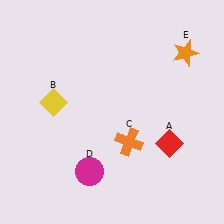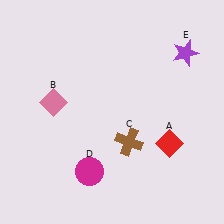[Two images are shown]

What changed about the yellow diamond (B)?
In Image 1, B is yellow. In Image 2, it changed to pink.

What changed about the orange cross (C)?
In Image 1, C is orange. In Image 2, it changed to brown.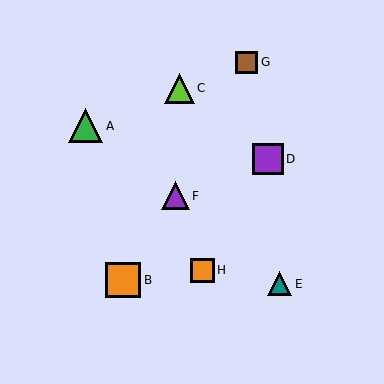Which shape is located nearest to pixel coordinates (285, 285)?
The teal triangle (labeled E) at (280, 284) is nearest to that location.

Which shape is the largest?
The orange square (labeled B) is the largest.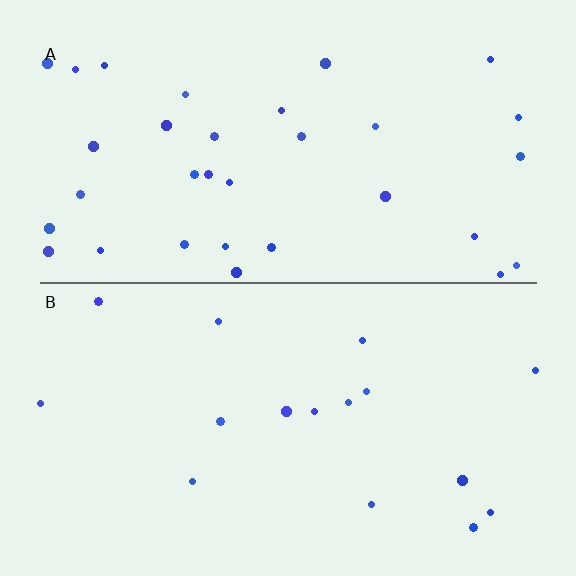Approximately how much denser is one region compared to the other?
Approximately 2.0× — region A over region B.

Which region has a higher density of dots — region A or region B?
A (the top).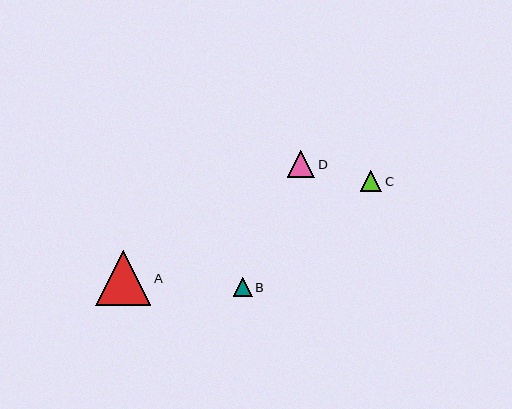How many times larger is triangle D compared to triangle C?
Triangle D is approximately 1.2 times the size of triangle C.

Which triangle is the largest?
Triangle A is the largest with a size of approximately 55 pixels.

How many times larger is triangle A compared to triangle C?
Triangle A is approximately 2.5 times the size of triangle C.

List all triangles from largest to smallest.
From largest to smallest: A, D, C, B.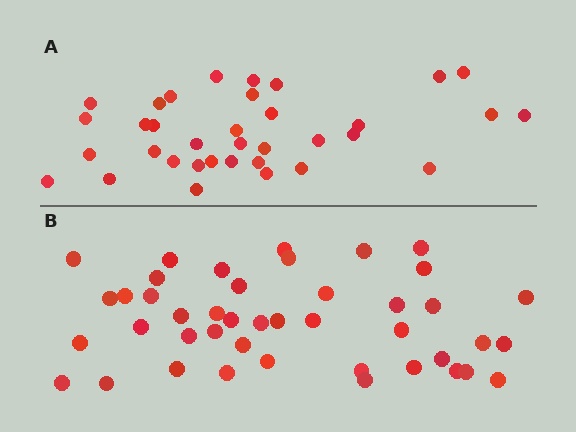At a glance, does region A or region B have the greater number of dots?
Region B (the bottom region) has more dots.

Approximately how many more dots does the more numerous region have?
Region B has roughly 8 or so more dots than region A.